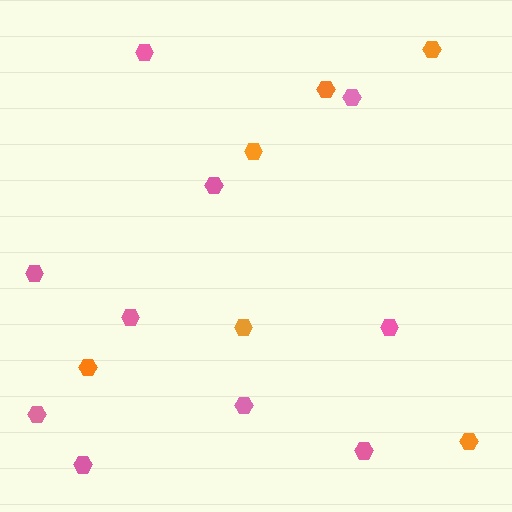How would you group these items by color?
There are 2 groups: one group of orange hexagons (6) and one group of pink hexagons (10).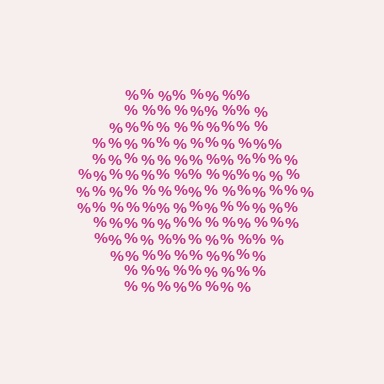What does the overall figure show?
The overall figure shows a hexagon.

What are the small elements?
The small elements are percent signs.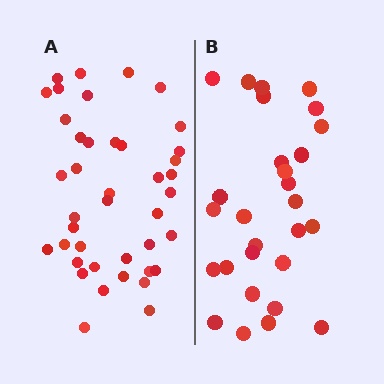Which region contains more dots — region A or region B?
Region A (the left region) has more dots.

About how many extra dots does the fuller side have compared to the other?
Region A has approximately 15 more dots than region B.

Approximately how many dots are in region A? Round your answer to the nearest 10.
About 40 dots. (The exact count is 41, which rounds to 40.)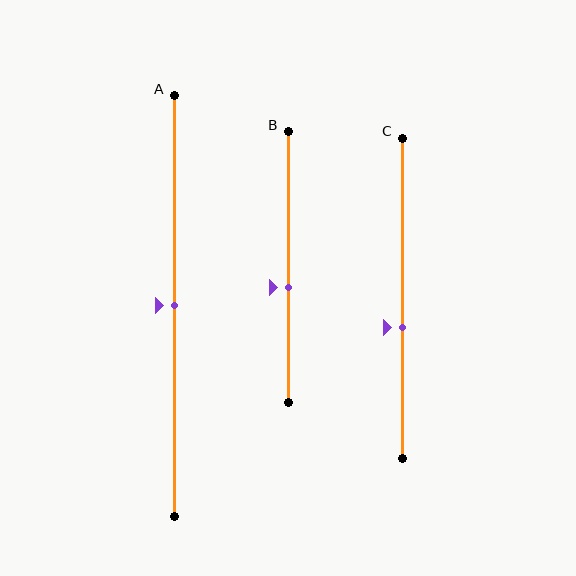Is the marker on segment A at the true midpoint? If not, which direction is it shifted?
Yes, the marker on segment A is at the true midpoint.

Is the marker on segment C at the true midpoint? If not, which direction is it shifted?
No, the marker on segment C is shifted downward by about 9% of the segment length.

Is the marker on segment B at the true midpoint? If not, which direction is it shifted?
No, the marker on segment B is shifted downward by about 8% of the segment length.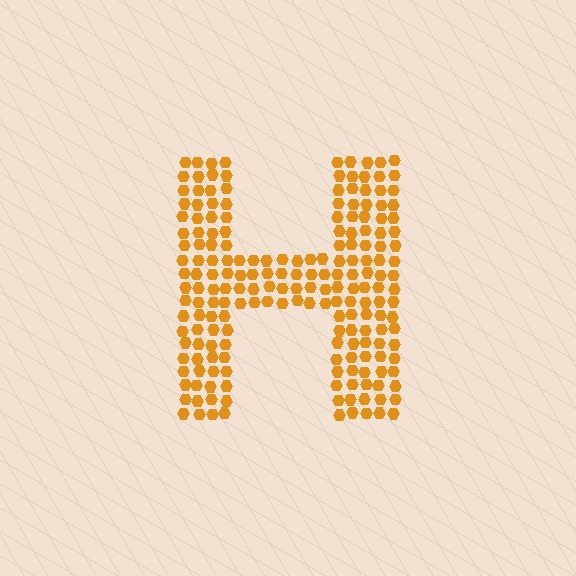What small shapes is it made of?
It is made of small hexagons.